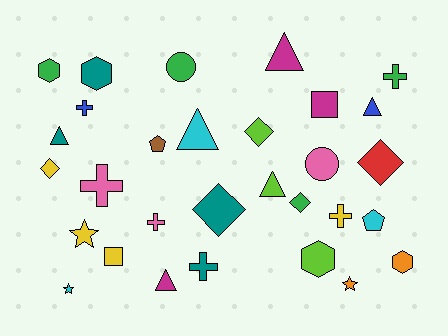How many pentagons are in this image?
There are 2 pentagons.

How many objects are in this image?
There are 30 objects.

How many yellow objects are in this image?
There are 4 yellow objects.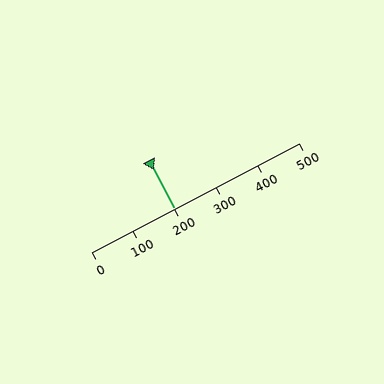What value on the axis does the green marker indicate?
The marker indicates approximately 200.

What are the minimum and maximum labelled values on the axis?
The axis runs from 0 to 500.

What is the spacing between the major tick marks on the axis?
The major ticks are spaced 100 apart.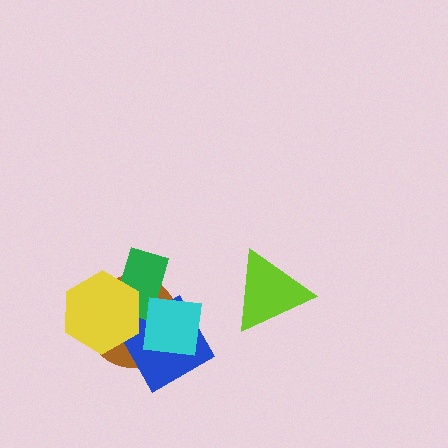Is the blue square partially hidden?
Yes, it is partially covered by another shape.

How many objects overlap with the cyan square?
2 objects overlap with the cyan square.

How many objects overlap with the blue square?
2 objects overlap with the blue square.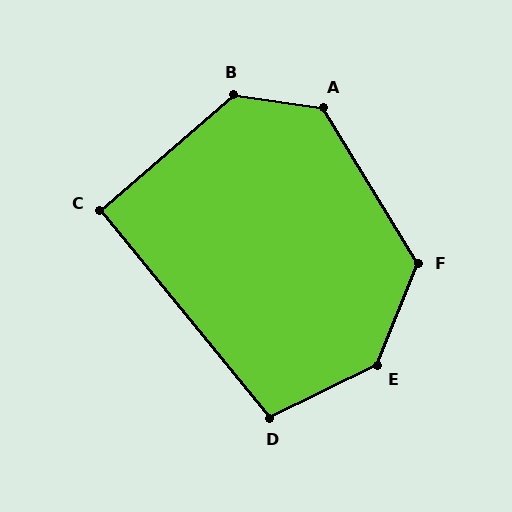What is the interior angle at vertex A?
Approximately 130 degrees (obtuse).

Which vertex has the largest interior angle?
E, at approximately 139 degrees.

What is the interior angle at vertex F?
Approximately 126 degrees (obtuse).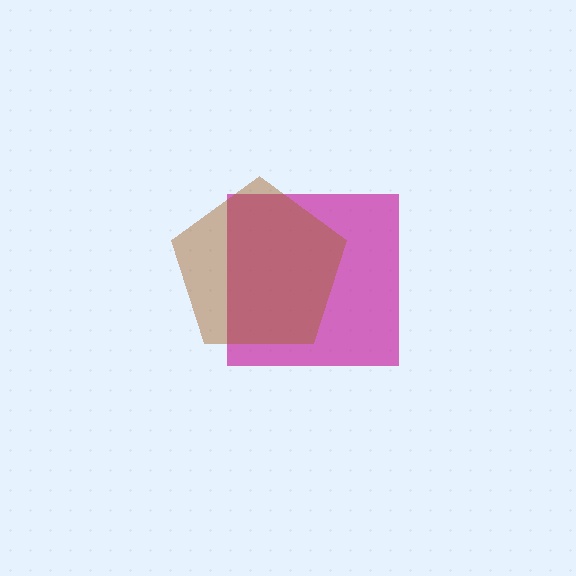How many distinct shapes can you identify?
There are 2 distinct shapes: a magenta square, a brown pentagon.